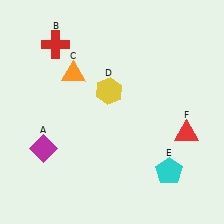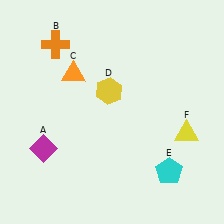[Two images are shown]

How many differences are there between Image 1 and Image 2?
There are 2 differences between the two images.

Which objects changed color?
B changed from red to orange. F changed from red to yellow.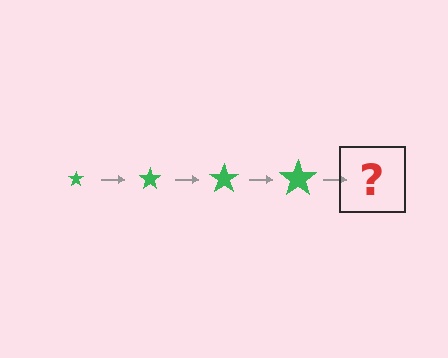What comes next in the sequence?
The next element should be a green star, larger than the previous one.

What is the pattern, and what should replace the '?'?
The pattern is that the star gets progressively larger each step. The '?' should be a green star, larger than the previous one.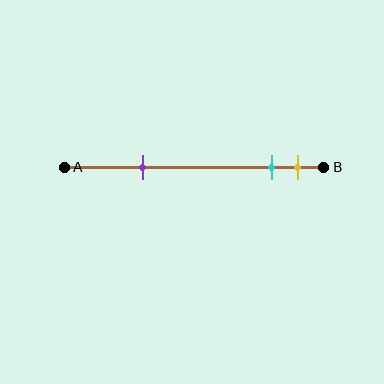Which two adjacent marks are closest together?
The cyan and yellow marks are the closest adjacent pair.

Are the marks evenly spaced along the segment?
No, the marks are not evenly spaced.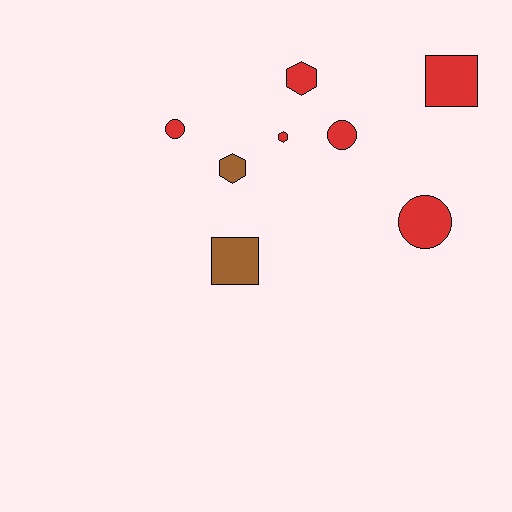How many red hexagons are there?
There are 2 red hexagons.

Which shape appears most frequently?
Hexagon, with 3 objects.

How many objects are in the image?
There are 8 objects.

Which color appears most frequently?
Red, with 6 objects.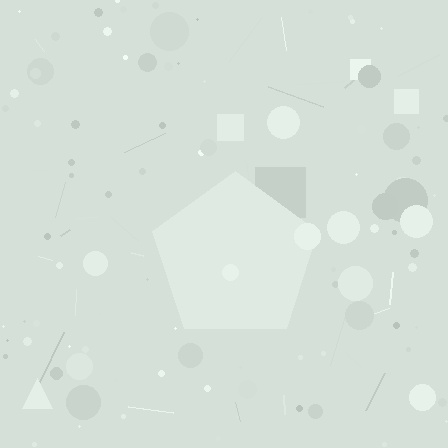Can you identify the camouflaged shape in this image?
The camouflaged shape is a pentagon.